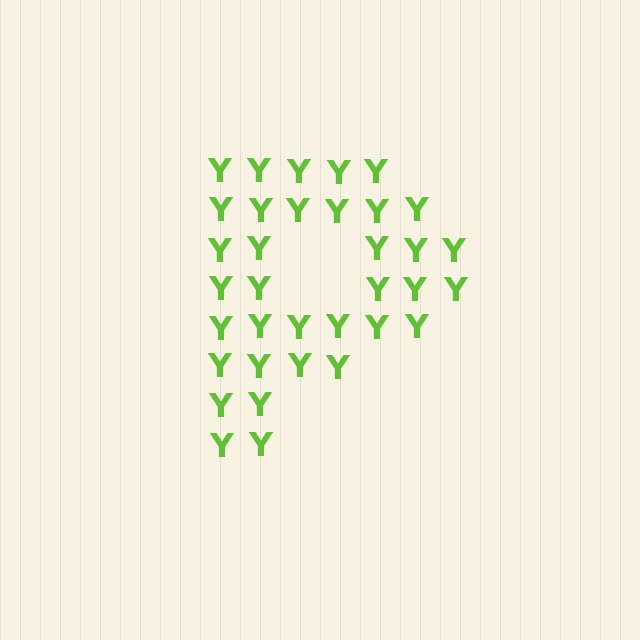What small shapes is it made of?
It is made of small letter Y's.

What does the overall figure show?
The overall figure shows the letter P.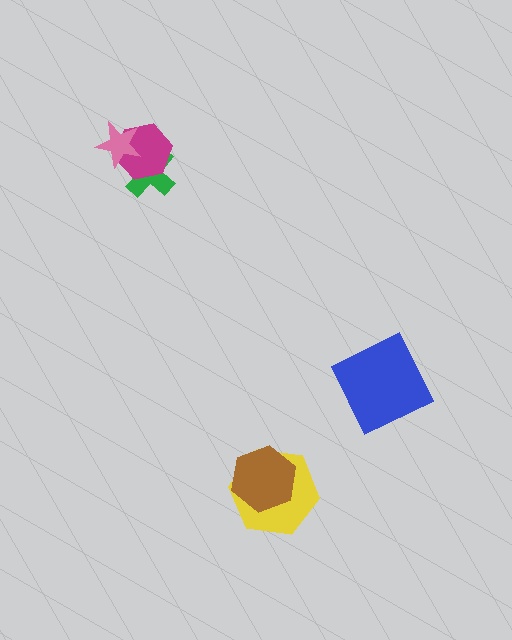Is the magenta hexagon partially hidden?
Yes, it is partially covered by another shape.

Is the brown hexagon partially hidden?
No, no other shape covers it.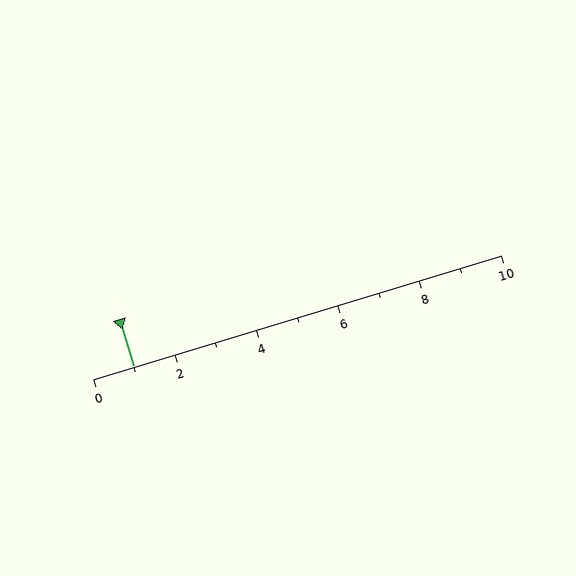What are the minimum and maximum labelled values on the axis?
The axis runs from 0 to 10.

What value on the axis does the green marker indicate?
The marker indicates approximately 1.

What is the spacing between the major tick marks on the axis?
The major ticks are spaced 2 apart.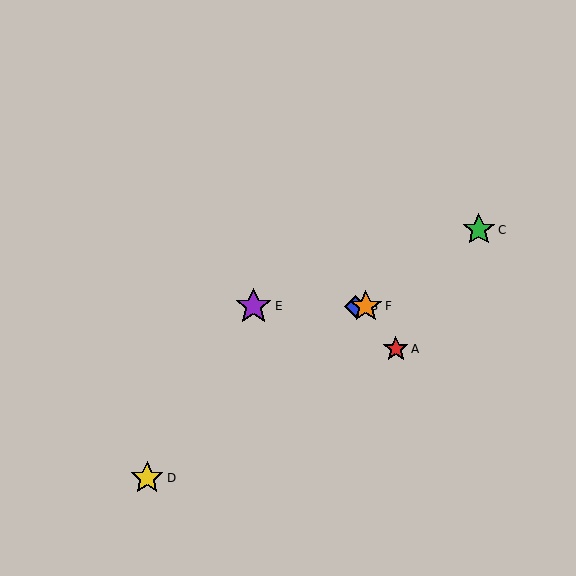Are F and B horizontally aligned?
Yes, both are at y≈306.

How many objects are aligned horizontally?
3 objects (B, E, F) are aligned horizontally.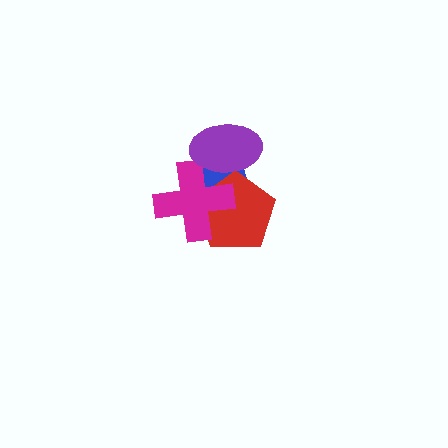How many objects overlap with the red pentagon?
3 objects overlap with the red pentagon.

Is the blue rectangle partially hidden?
Yes, it is partially covered by another shape.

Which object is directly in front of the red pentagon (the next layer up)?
The magenta cross is directly in front of the red pentagon.